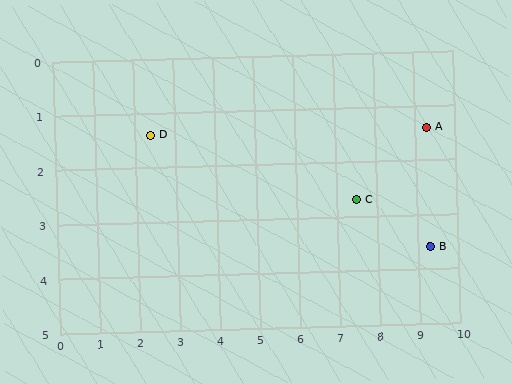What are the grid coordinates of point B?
Point B is at approximately (9.3, 3.6).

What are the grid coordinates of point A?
Point A is at approximately (9.3, 1.4).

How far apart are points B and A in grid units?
Points B and A are about 2.2 grid units apart.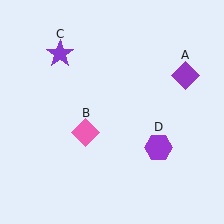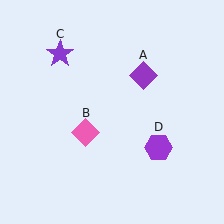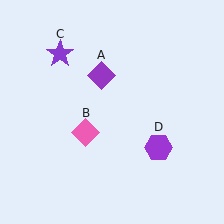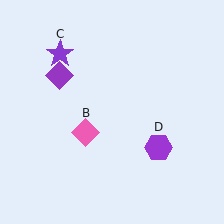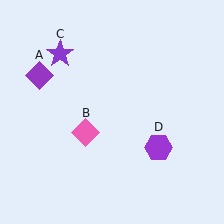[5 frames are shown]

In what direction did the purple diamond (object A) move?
The purple diamond (object A) moved left.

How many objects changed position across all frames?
1 object changed position: purple diamond (object A).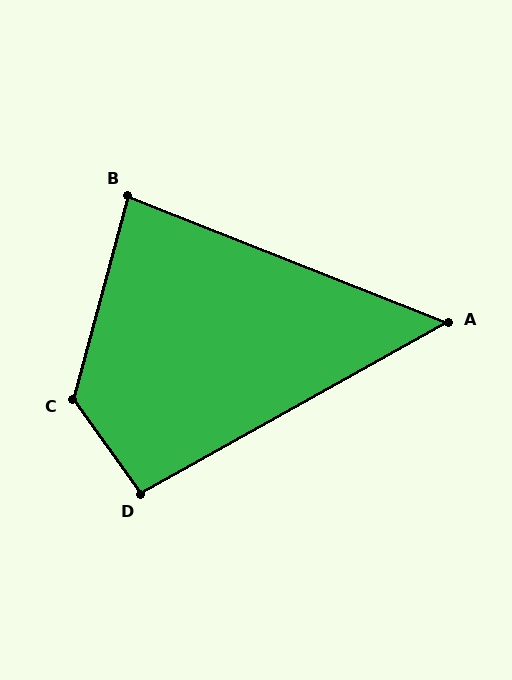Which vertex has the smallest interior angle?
A, at approximately 51 degrees.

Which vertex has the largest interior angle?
C, at approximately 129 degrees.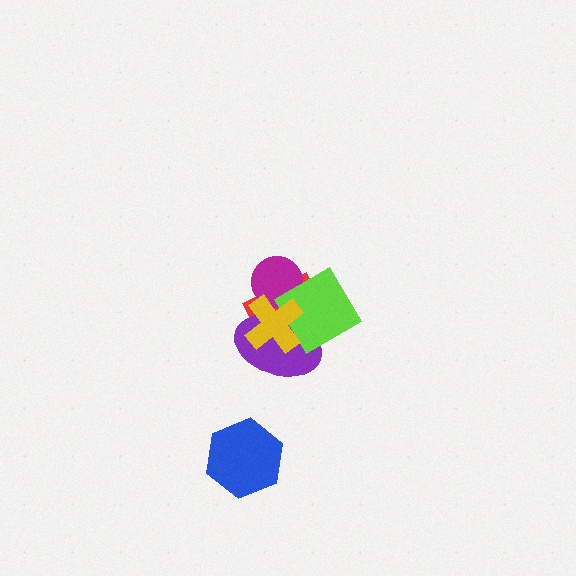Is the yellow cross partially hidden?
No, no other shape covers it.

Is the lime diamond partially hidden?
Yes, it is partially covered by another shape.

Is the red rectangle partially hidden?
Yes, it is partially covered by another shape.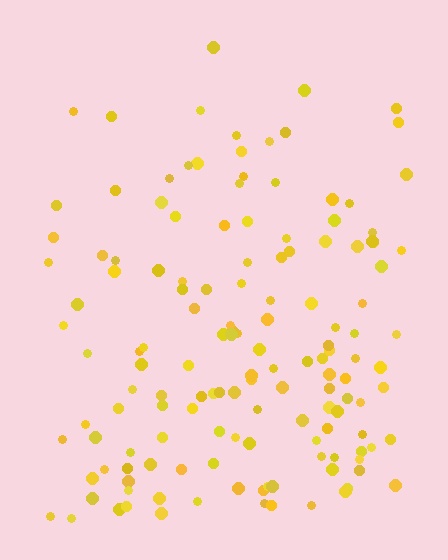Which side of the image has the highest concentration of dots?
The bottom.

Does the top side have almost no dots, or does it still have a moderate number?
Still a moderate number, just noticeably fewer than the bottom.